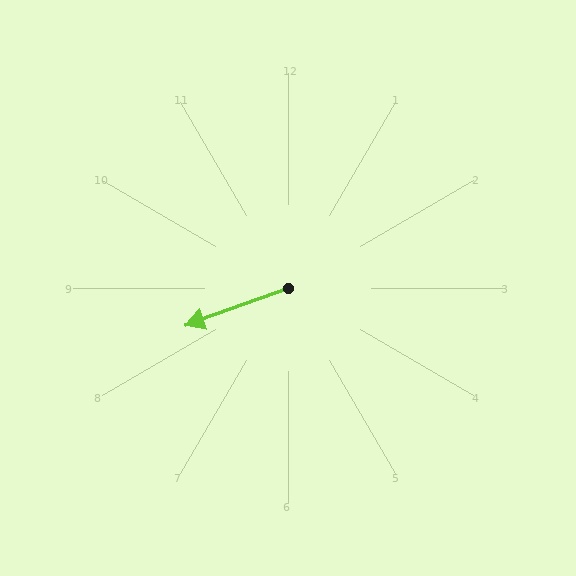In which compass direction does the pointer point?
West.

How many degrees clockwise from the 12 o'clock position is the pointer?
Approximately 250 degrees.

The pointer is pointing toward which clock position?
Roughly 8 o'clock.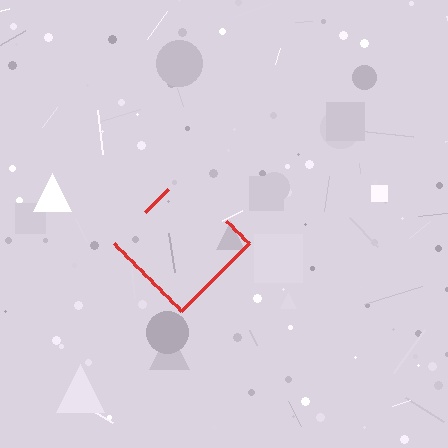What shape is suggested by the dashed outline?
The dashed outline suggests a diamond.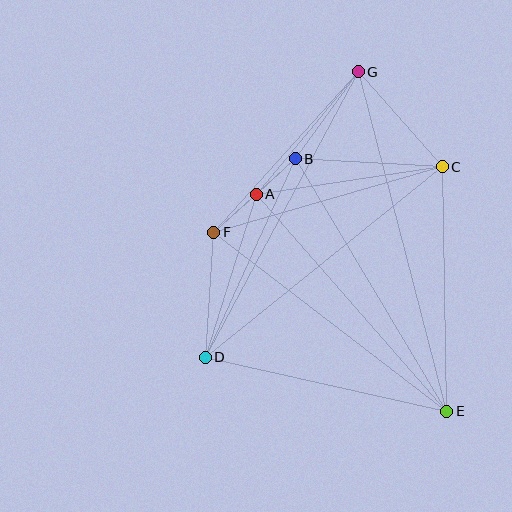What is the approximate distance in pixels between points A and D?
The distance between A and D is approximately 171 pixels.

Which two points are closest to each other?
Points A and B are closest to each other.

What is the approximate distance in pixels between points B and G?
The distance between B and G is approximately 107 pixels.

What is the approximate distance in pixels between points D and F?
The distance between D and F is approximately 126 pixels.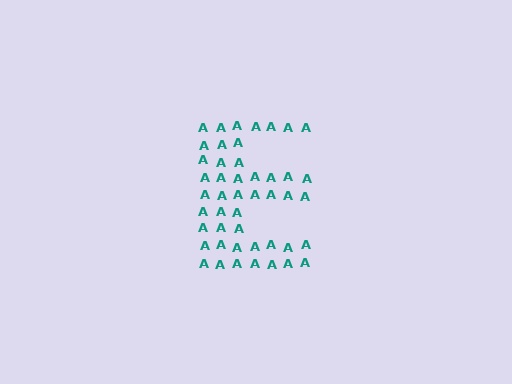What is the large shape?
The large shape is the letter E.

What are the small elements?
The small elements are letter A's.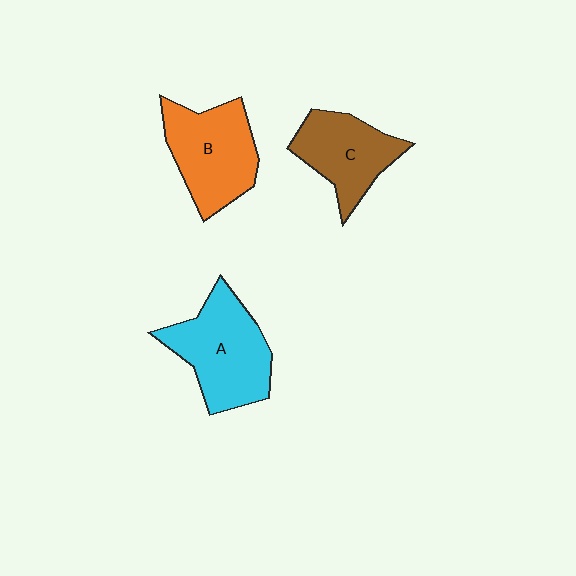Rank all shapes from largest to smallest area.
From largest to smallest: A (cyan), B (orange), C (brown).